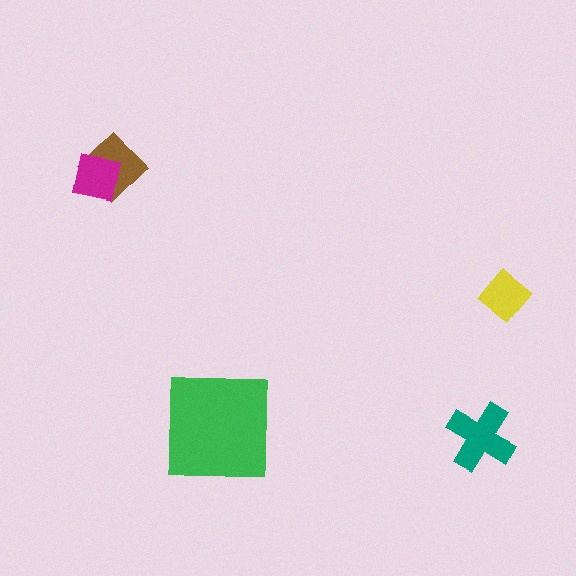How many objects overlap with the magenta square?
1 object overlaps with the magenta square.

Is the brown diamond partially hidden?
Yes, it is partially covered by another shape.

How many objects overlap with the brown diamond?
1 object overlaps with the brown diamond.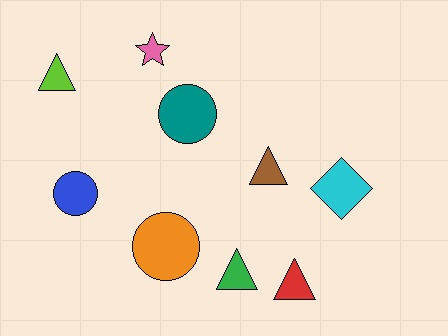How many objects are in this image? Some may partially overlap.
There are 9 objects.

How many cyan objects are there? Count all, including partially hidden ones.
There is 1 cyan object.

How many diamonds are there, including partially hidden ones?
There is 1 diamond.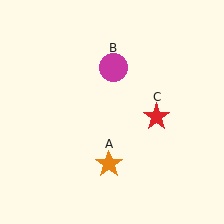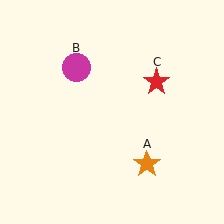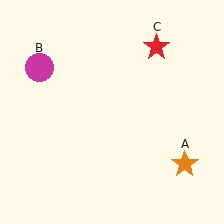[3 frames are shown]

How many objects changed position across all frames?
3 objects changed position: orange star (object A), magenta circle (object B), red star (object C).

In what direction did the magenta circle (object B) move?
The magenta circle (object B) moved left.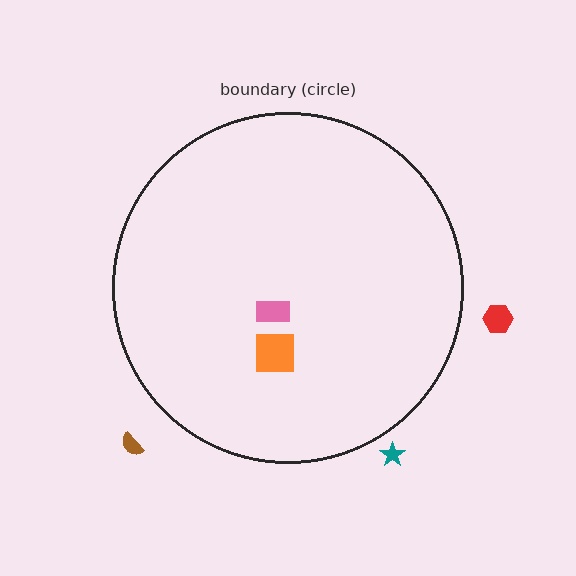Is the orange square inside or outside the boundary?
Inside.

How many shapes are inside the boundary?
2 inside, 3 outside.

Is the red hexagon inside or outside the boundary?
Outside.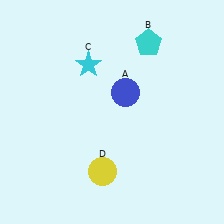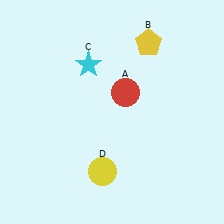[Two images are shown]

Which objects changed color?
A changed from blue to red. B changed from cyan to yellow.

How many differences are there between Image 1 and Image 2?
There are 2 differences between the two images.